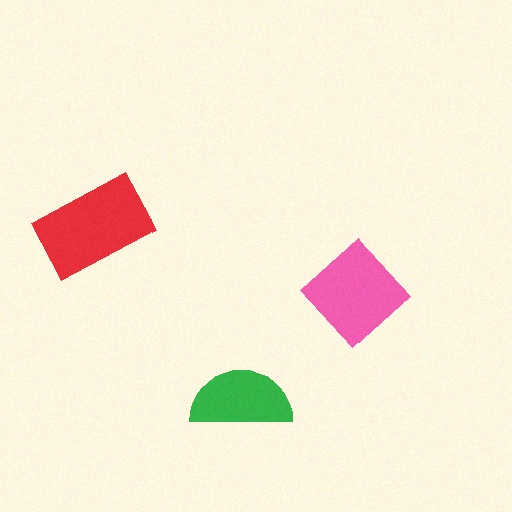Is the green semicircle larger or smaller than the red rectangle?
Smaller.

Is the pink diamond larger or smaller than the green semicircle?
Larger.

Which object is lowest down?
The green semicircle is bottommost.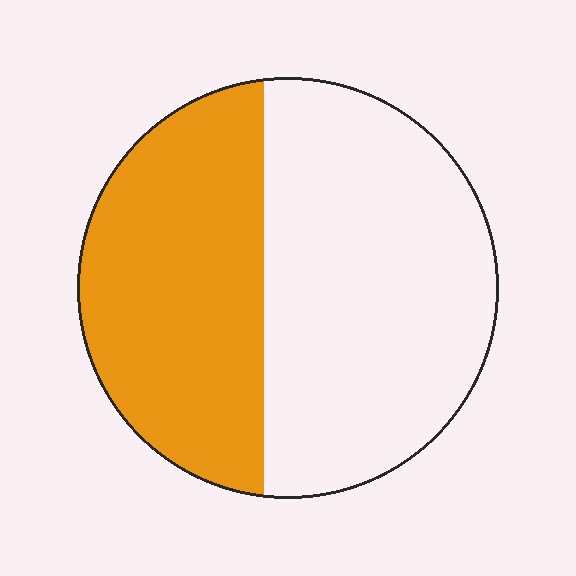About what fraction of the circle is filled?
About two fifths (2/5).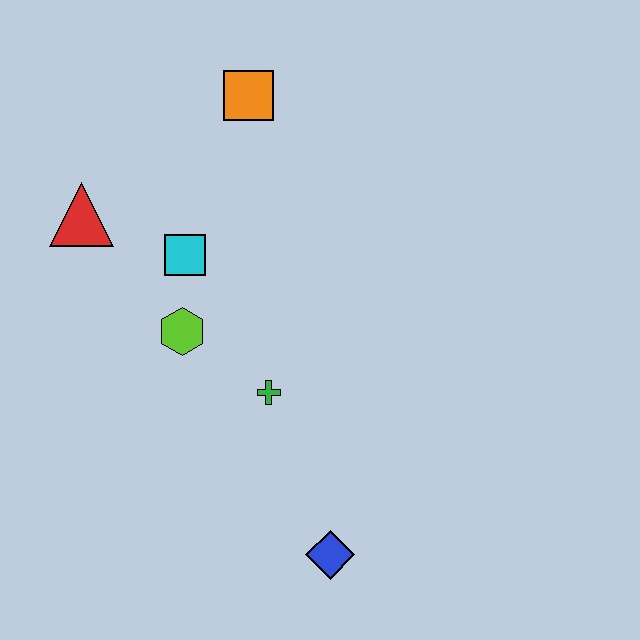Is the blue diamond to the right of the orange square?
Yes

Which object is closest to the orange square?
The cyan square is closest to the orange square.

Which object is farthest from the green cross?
The orange square is farthest from the green cross.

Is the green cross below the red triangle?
Yes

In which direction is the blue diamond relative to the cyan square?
The blue diamond is below the cyan square.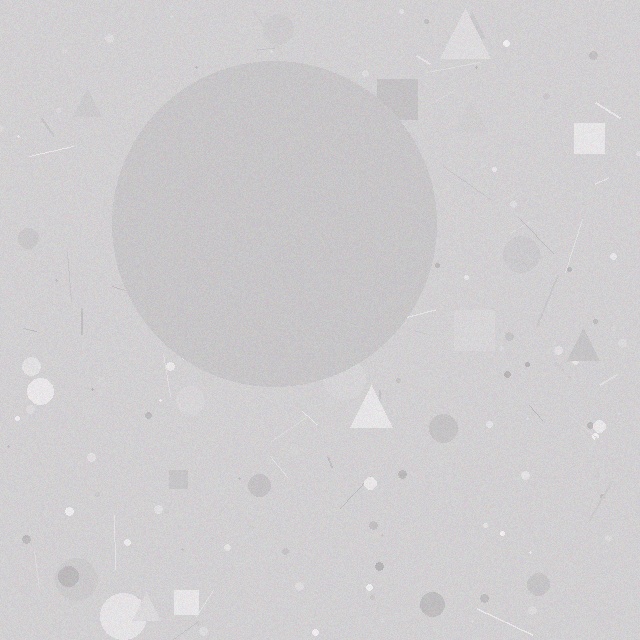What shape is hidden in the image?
A circle is hidden in the image.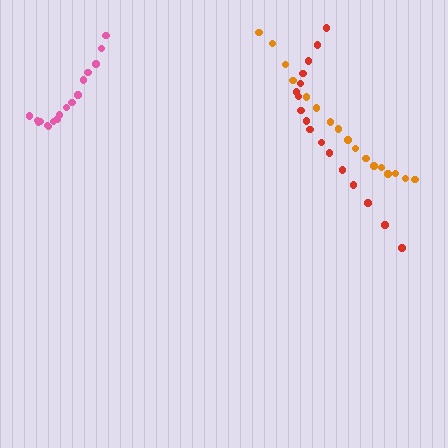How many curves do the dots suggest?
There are 3 distinct paths.